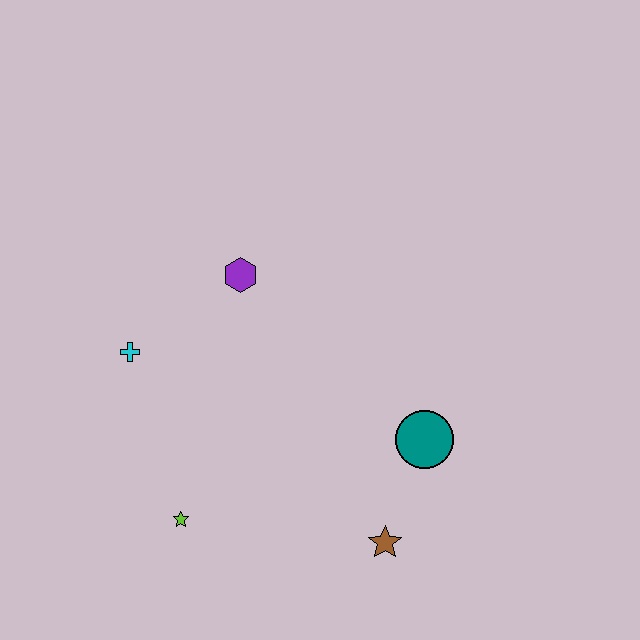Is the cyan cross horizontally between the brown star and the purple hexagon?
No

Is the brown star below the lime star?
Yes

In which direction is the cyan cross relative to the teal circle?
The cyan cross is to the left of the teal circle.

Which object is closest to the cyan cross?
The purple hexagon is closest to the cyan cross.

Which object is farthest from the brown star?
The cyan cross is farthest from the brown star.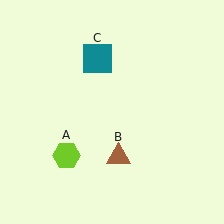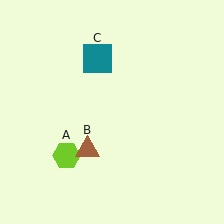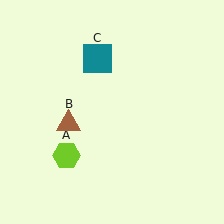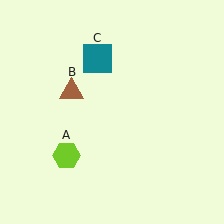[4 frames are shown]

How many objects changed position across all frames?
1 object changed position: brown triangle (object B).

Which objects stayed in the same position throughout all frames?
Lime hexagon (object A) and teal square (object C) remained stationary.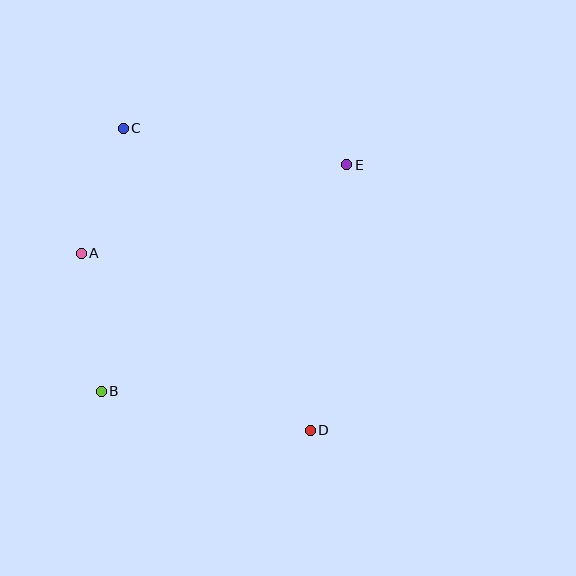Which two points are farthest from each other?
Points C and D are farthest from each other.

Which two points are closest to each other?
Points A and C are closest to each other.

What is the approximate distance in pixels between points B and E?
The distance between B and E is approximately 334 pixels.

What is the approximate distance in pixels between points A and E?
The distance between A and E is approximately 280 pixels.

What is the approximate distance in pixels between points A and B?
The distance between A and B is approximately 139 pixels.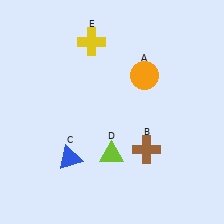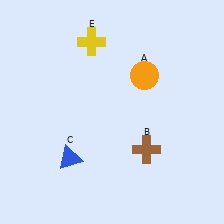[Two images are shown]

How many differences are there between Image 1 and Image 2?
There is 1 difference between the two images.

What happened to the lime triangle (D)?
The lime triangle (D) was removed in Image 2. It was in the bottom-left area of Image 1.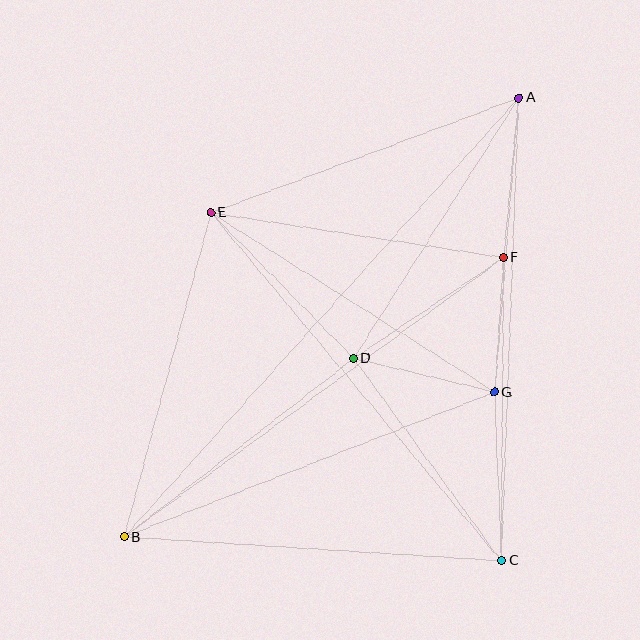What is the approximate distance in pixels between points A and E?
The distance between A and E is approximately 328 pixels.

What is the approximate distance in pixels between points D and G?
The distance between D and G is approximately 145 pixels.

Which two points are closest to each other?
Points F and G are closest to each other.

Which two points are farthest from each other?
Points A and B are farthest from each other.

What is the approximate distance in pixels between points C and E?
The distance between C and E is approximately 453 pixels.